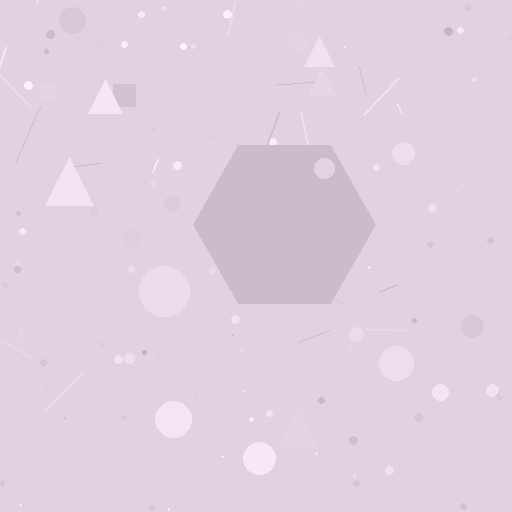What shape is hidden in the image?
A hexagon is hidden in the image.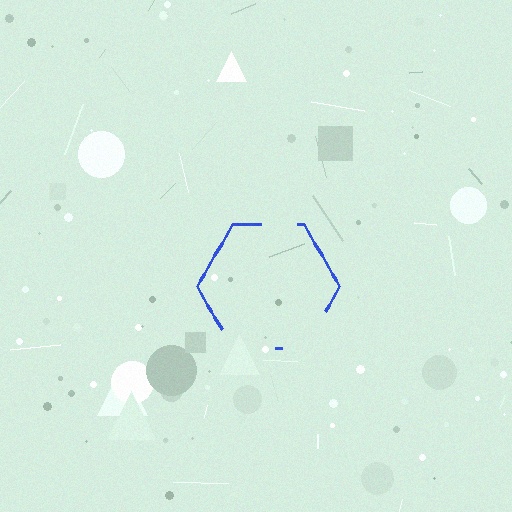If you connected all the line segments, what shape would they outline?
They would outline a hexagon.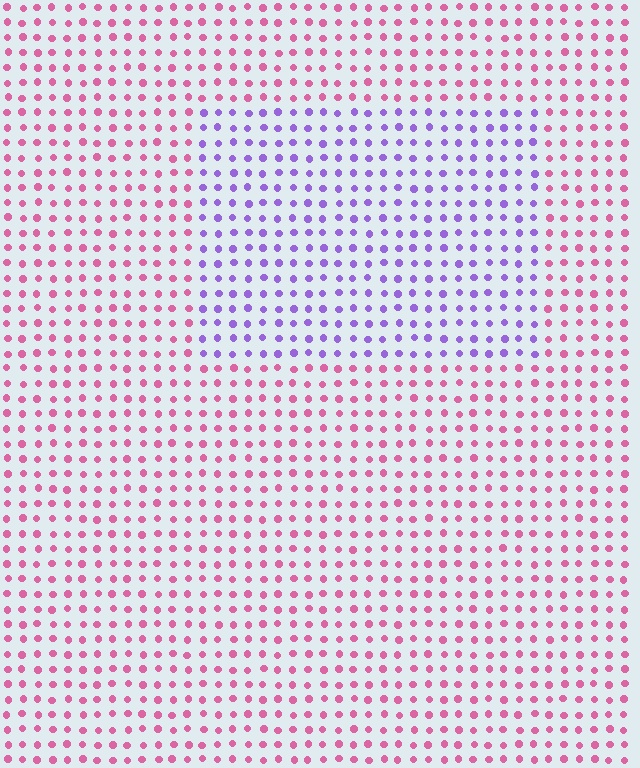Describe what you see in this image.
The image is filled with small pink elements in a uniform arrangement. A rectangle-shaped region is visible where the elements are tinted to a slightly different hue, forming a subtle color boundary.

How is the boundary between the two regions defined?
The boundary is defined purely by a slight shift in hue (about 62 degrees). Spacing, size, and orientation are identical on both sides.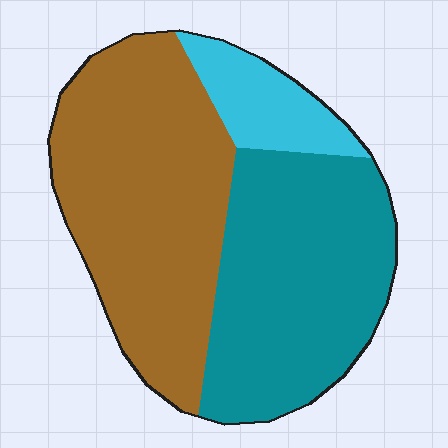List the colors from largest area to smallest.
From largest to smallest: brown, teal, cyan.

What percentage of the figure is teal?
Teal covers about 40% of the figure.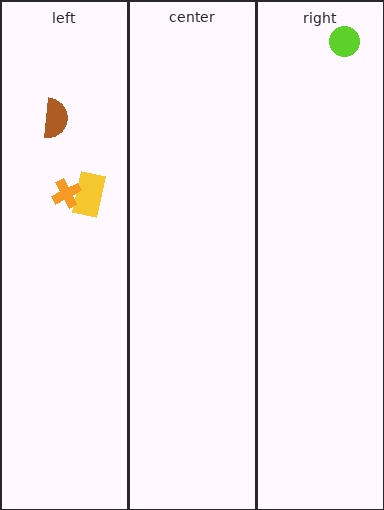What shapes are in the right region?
The lime circle.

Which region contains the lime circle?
The right region.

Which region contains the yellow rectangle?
The left region.